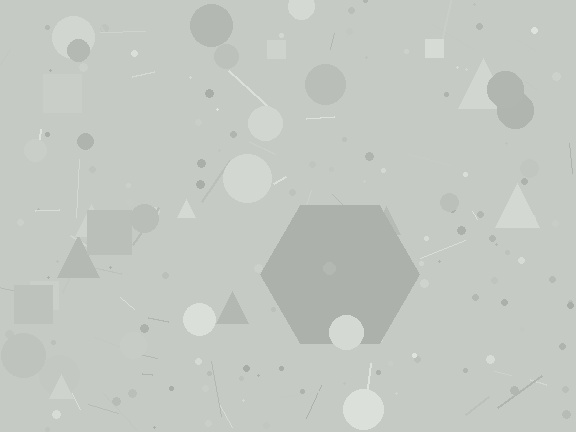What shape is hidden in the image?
A hexagon is hidden in the image.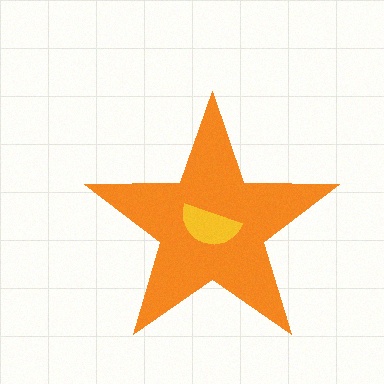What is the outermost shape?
The orange star.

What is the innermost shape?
The yellow semicircle.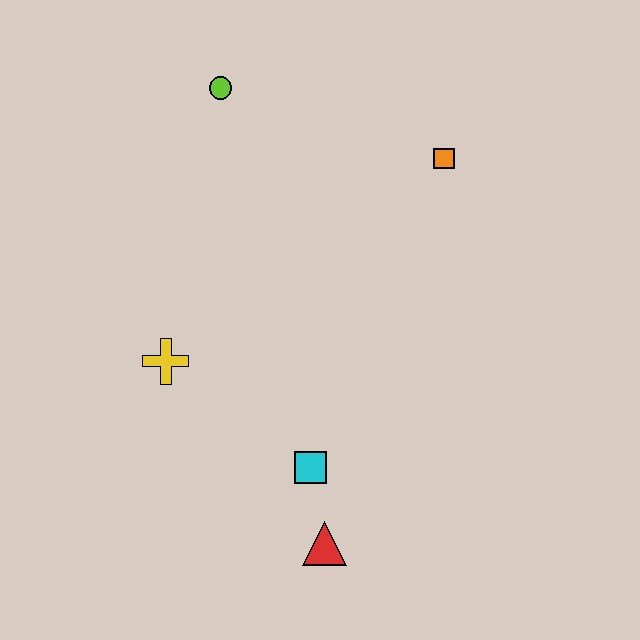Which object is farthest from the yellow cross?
The orange square is farthest from the yellow cross.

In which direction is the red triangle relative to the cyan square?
The red triangle is below the cyan square.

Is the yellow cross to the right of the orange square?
No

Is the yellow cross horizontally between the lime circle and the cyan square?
No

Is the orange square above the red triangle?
Yes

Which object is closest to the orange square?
The lime circle is closest to the orange square.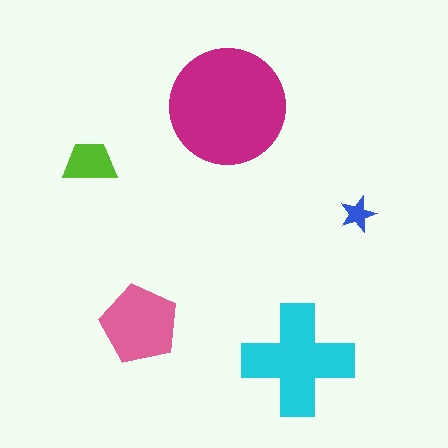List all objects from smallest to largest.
The blue star, the lime trapezoid, the pink pentagon, the cyan cross, the magenta circle.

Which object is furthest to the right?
The blue star is rightmost.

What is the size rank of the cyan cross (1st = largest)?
2nd.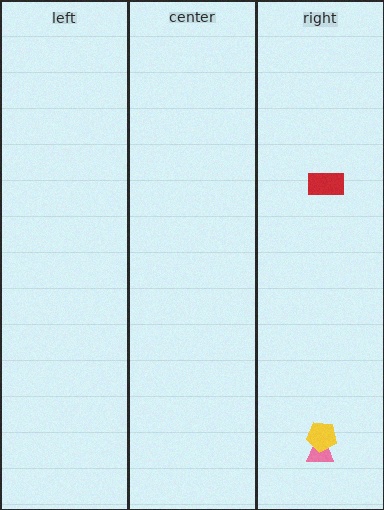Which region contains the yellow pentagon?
The right region.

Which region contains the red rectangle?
The right region.